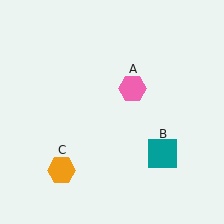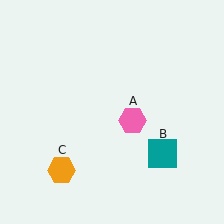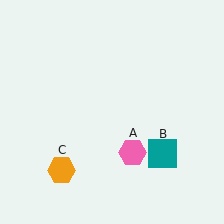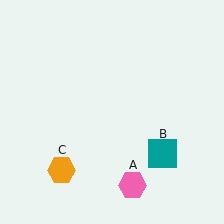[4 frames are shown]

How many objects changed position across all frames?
1 object changed position: pink hexagon (object A).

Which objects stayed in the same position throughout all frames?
Teal square (object B) and orange hexagon (object C) remained stationary.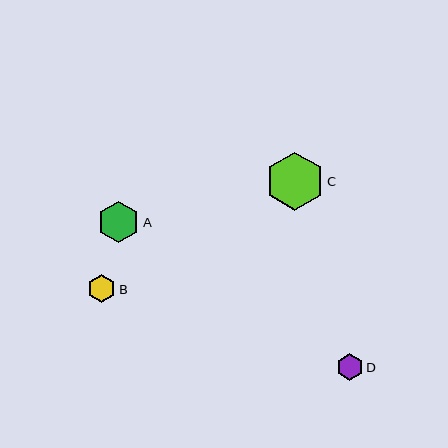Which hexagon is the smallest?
Hexagon D is the smallest with a size of approximately 27 pixels.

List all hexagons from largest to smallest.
From largest to smallest: C, A, B, D.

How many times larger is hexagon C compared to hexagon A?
Hexagon C is approximately 1.4 times the size of hexagon A.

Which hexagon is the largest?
Hexagon C is the largest with a size of approximately 58 pixels.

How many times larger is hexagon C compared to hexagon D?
Hexagon C is approximately 2.2 times the size of hexagon D.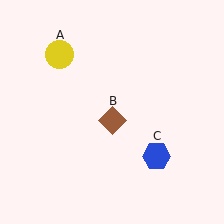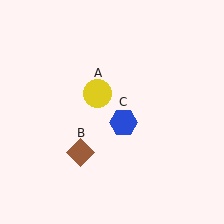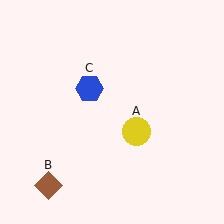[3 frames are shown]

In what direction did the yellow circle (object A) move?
The yellow circle (object A) moved down and to the right.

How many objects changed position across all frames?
3 objects changed position: yellow circle (object A), brown diamond (object B), blue hexagon (object C).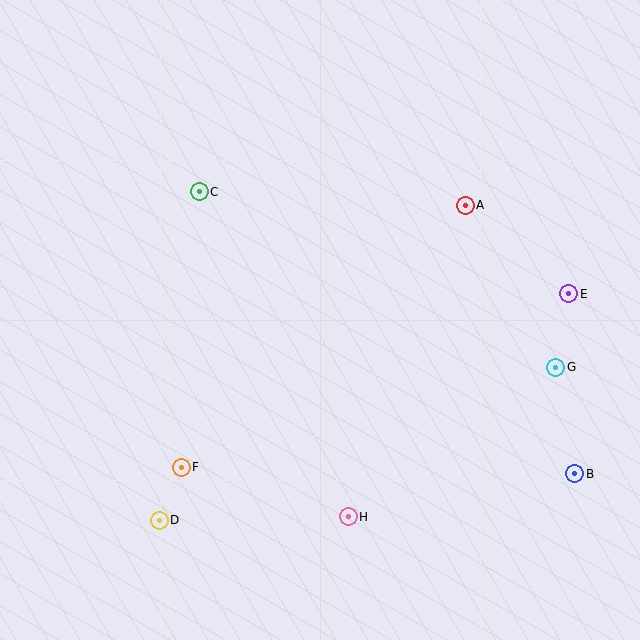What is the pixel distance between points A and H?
The distance between A and H is 332 pixels.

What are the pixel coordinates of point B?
Point B is at (575, 474).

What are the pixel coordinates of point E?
Point E is at (569, 294).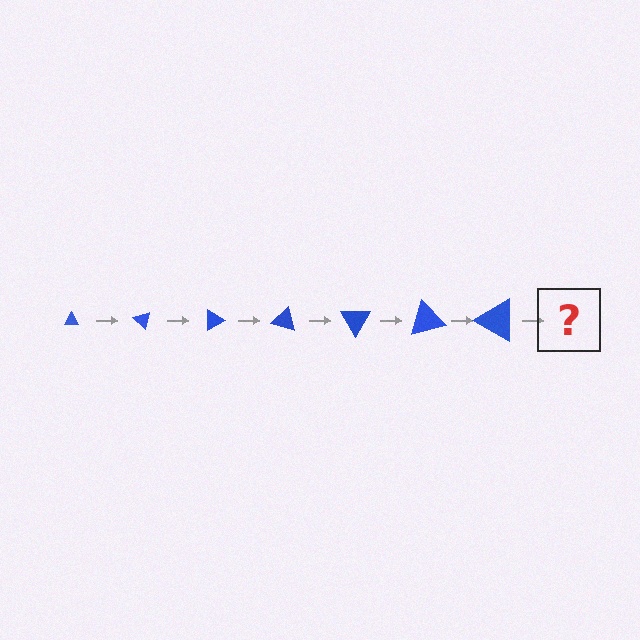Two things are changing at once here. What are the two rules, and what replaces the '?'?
The two rules are that the triangle grows larger each step and it rotates 45 degrees each step. The '?' should be a triangle, larger than the previous one and rotated 315 degrees from the start.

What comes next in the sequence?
The next element should be a triangle, larger than the previous one and rotated 315 degrees from the start.